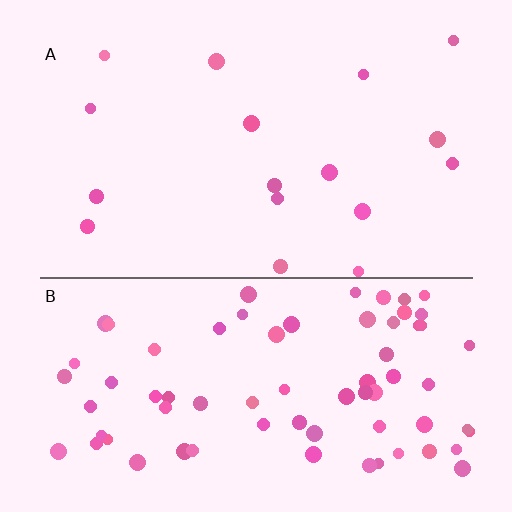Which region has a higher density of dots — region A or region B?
B (the bottom).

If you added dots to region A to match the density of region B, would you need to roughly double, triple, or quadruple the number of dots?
Approximately quadruple.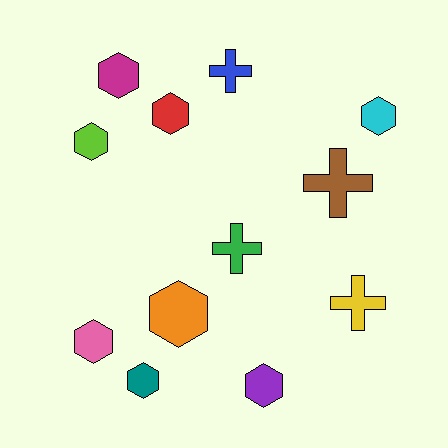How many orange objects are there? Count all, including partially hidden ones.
There is 1 orange object.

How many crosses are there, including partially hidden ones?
There are 4 crosses.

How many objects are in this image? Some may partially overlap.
There are 12 objects.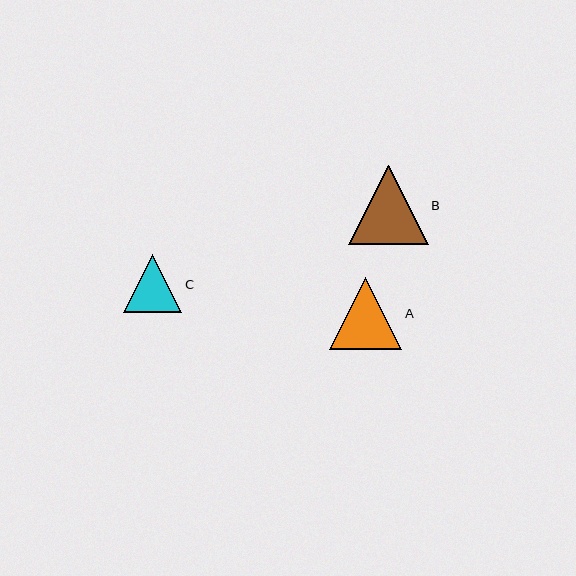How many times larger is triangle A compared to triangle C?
Triangle A is approximately 1.2 times the size of triangle C.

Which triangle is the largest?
Triangle B is the largest with a size of approximately 79 pixels.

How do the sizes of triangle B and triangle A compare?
Triangle B and triangle A are approximately the same size.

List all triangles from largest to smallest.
From largest to smallest: B, A, C.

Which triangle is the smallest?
Triangle C is the smallest with a size of approximately 58 pixels.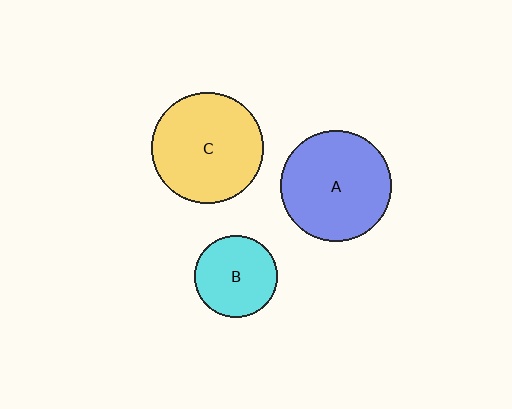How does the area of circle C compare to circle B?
Approximately 1.8 times.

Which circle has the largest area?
Circle C (yellow).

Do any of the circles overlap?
No, none of the circles overlap.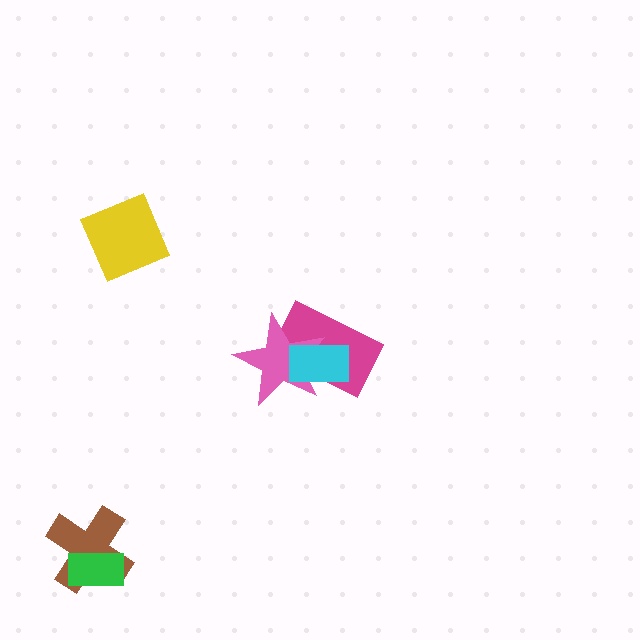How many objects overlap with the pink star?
2 objects overlap with the pink star.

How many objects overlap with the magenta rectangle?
2 objects overlap with the magenta rectangle.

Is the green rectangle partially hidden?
No, no other shape covers it.